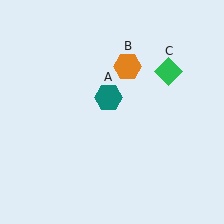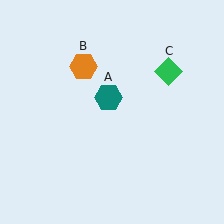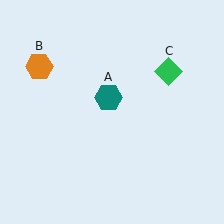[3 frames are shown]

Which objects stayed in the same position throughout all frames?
Teal hexagon (object A) and green diamond (object C) remained stationary.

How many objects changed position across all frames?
1 object changed position: orange hexagon (object B).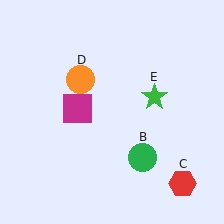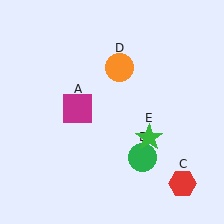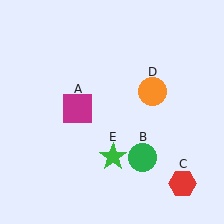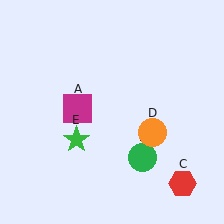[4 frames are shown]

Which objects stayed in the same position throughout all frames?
Magenta square (object A) and green circle (object B) and red hexagon (object C) remained stationary.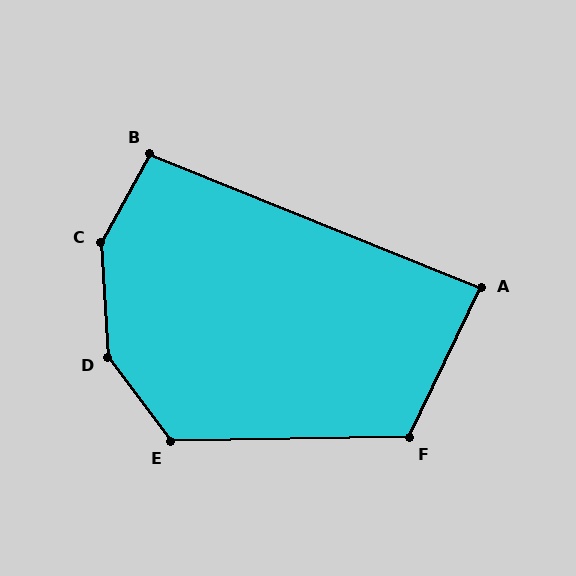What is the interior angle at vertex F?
Approximately 116 degrees (obtuse).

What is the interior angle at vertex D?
Approximately 147 degrees (obtuse).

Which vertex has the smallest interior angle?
A, at approximately 87 degrees.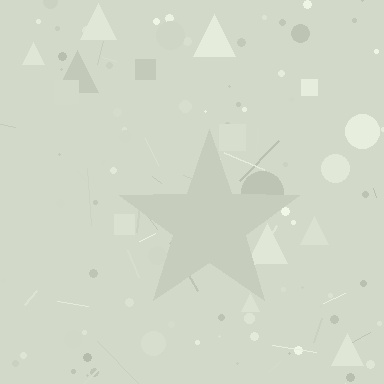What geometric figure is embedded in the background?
A star is embedded in the background.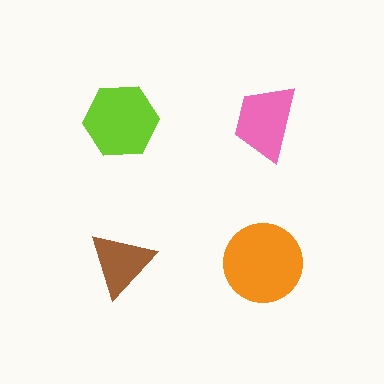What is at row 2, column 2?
An orange circle.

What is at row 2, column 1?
A brown triangle.